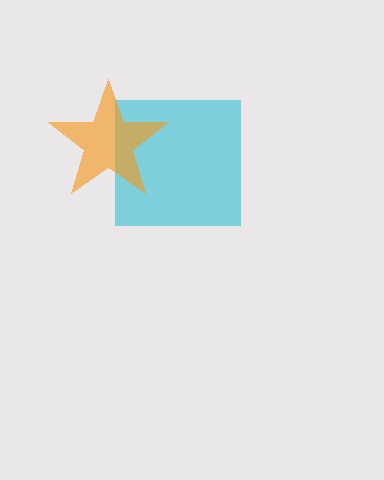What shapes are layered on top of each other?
The layered shapes are: a cyan square, an orange star.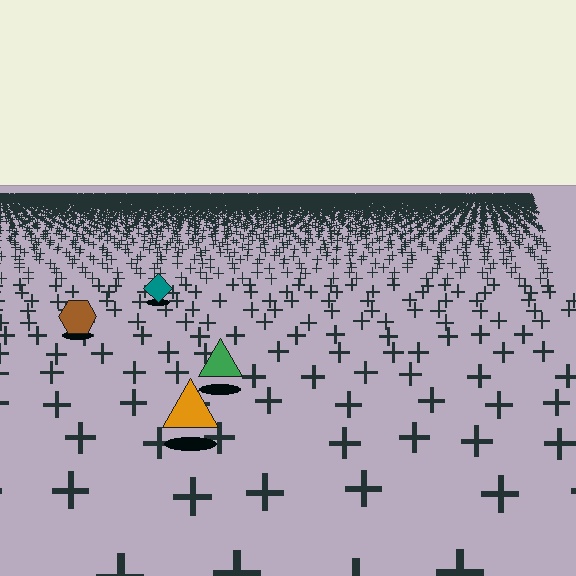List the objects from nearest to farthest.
From nearest to farthest: the orange triangle, the green triangle, the brown hexagon, the teal diamond.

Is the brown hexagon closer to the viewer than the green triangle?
No. The green triangle is closer — you can tell from the texture gradient: the ground texture is coarser near it.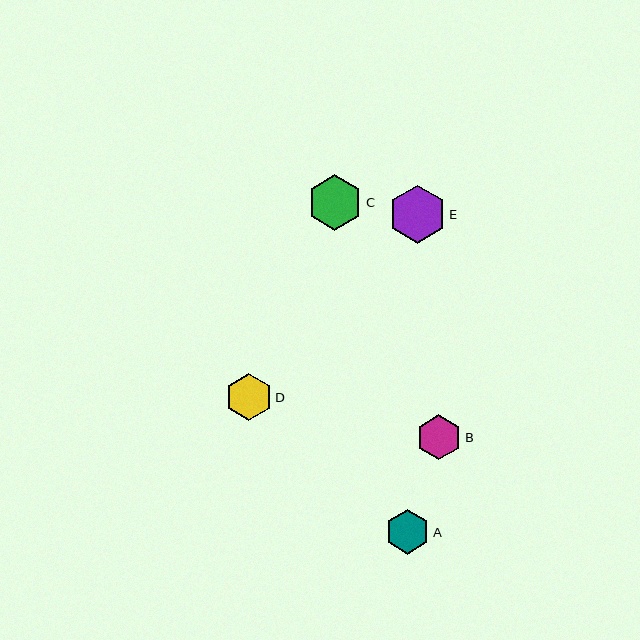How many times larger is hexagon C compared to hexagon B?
Hexagon C is approximately 1.2 times the size of hexagon B.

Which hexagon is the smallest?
Hexagon A is the smallest with a size of approximately 44 pixels.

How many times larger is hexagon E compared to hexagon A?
Hexagon E is approximately 1.3 times the size of hexagon A.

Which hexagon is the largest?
Hexagon E is the largest with a size of approximately 58 pixels.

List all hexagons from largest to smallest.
From largest to smallest: E, C, D, B, A.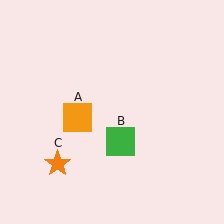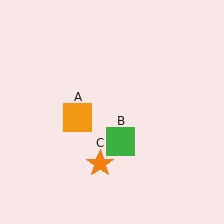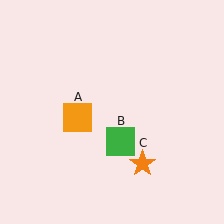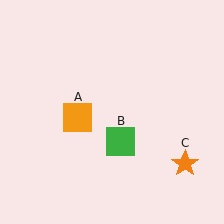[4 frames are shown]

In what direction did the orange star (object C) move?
The orange star (object C) moved right.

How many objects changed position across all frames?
1 object changed position: orange star (object C).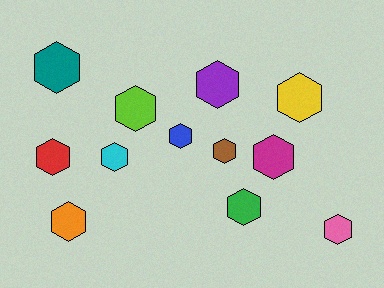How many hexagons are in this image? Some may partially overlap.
There are 12 hexagons.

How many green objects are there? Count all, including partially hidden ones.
There is 1 green object.